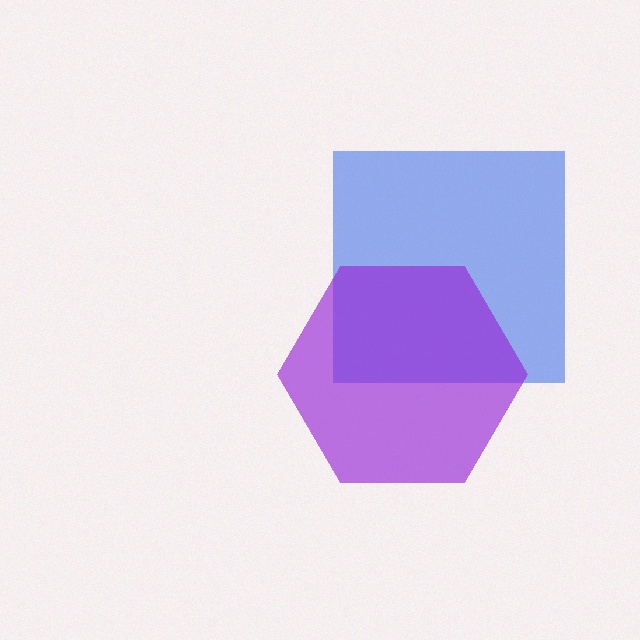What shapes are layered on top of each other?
The layered shapes are: a blue square, a purple hexagon.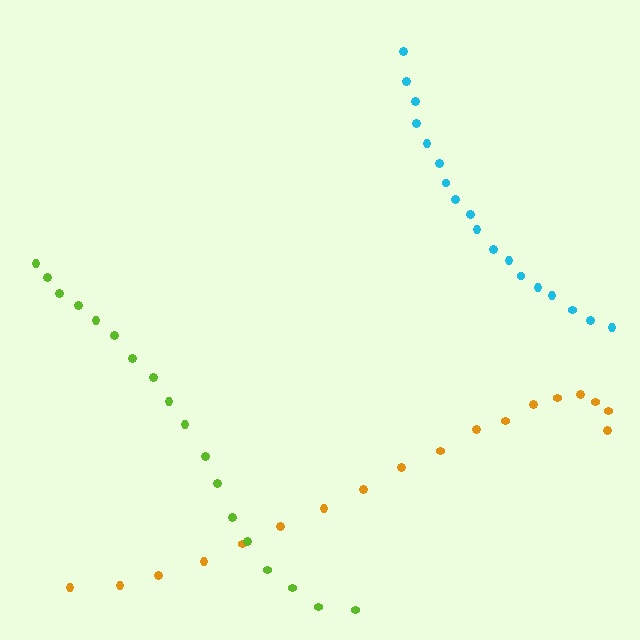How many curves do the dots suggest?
There are 3 distinct paths.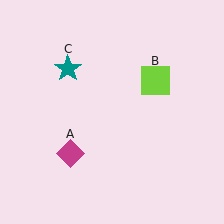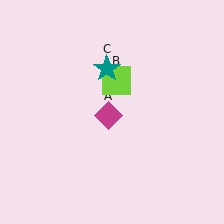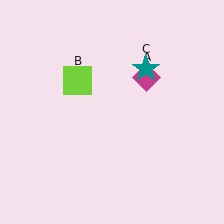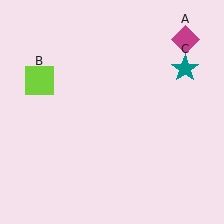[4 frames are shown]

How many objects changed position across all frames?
3 objects changed position: magenta diamond (object A), lime square (object B), teal star (object C).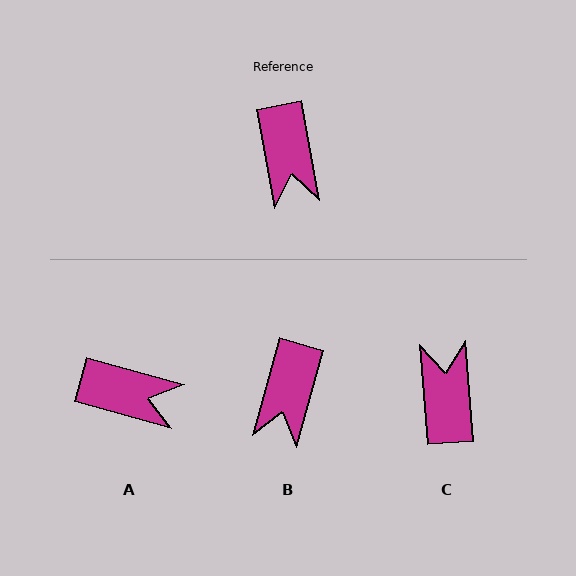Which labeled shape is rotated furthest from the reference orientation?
C, about 174 degrees away.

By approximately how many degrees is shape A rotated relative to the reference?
Approximately 64 degrees counter-clockwise.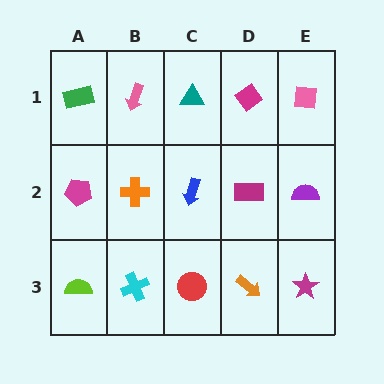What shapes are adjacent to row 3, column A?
A magenta pentagon (row 2, column A), a cyan cross (row 3, column B).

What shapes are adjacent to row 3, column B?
An orange cross (row 2, column B), a lime semicircle (row 3, column A), a red circle (row 3, column C).